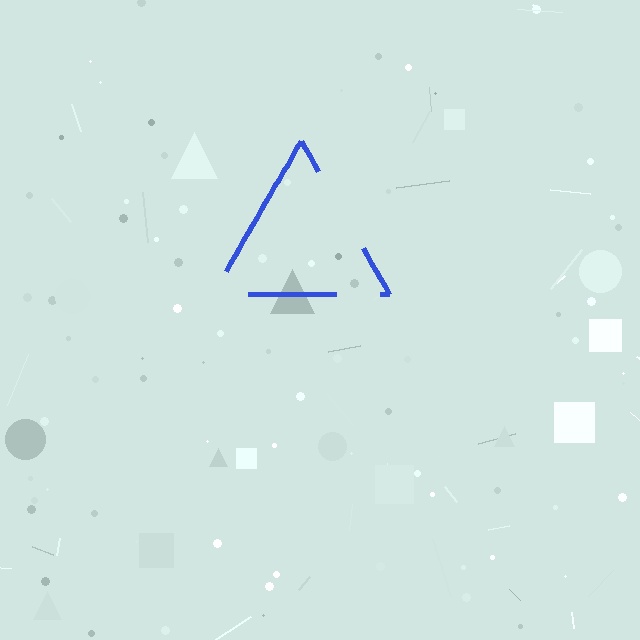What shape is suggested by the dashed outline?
The dashed outline suggests a triangle.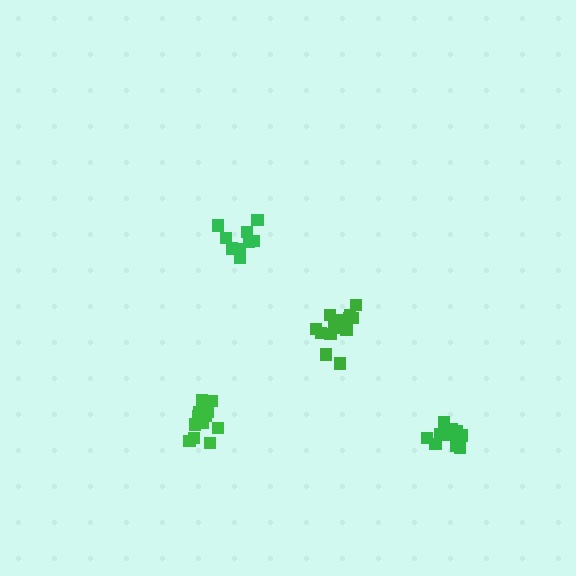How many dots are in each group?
Group 1: 15 dots, Group 2: 12 dots, Group 3: 9 dots, Group 4: 14 dots (50 total).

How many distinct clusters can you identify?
There are 4 distinct clusters.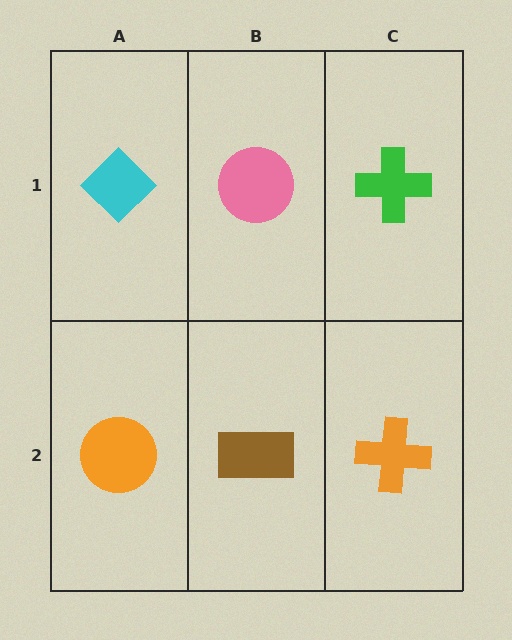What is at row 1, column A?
A cyan diamond.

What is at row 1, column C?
A green cross.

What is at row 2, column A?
An orange circle.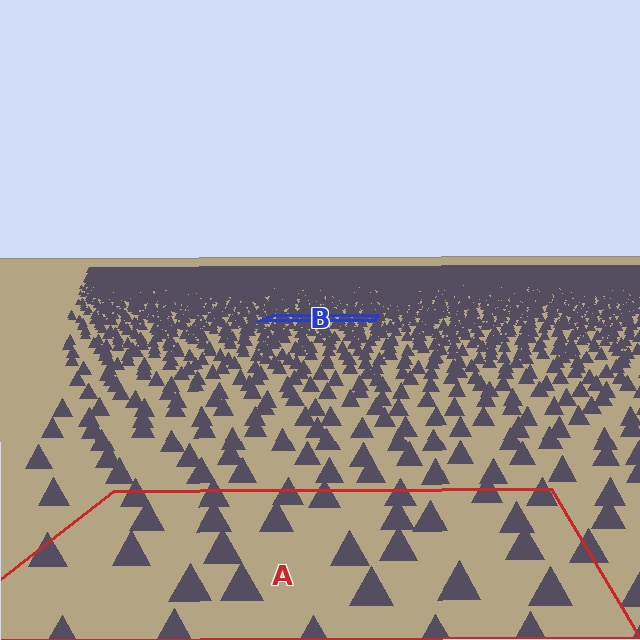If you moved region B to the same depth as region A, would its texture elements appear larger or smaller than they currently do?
They would appear larger. At a closer depth, the same texture elements are projected at a bigger on-screen size.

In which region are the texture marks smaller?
The texture marks are smaller in region B, because it is farther away.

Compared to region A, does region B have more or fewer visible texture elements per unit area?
Region B has more texture elements per unit area — they are packed more densely because it is farther away.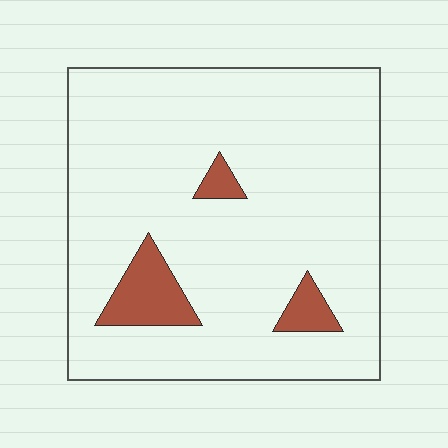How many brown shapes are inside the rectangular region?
3.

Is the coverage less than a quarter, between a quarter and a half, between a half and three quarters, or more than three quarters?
Less than a quarter.